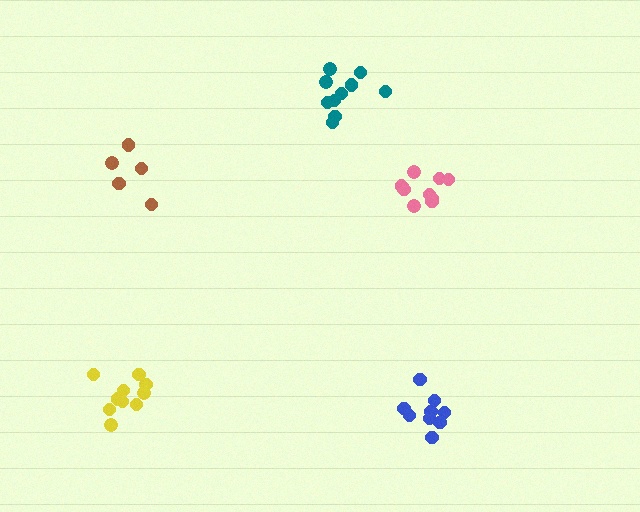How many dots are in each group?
Group 1: 10 dots, Group 2: 10 dots, Group 3: 9 dots, Group 4: 10 dots, Group 5: 5 dots (44 total).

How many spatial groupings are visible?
There are 5 spatial groupings.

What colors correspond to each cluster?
The clusters are colored: yellow, teal, blue, pink, brown.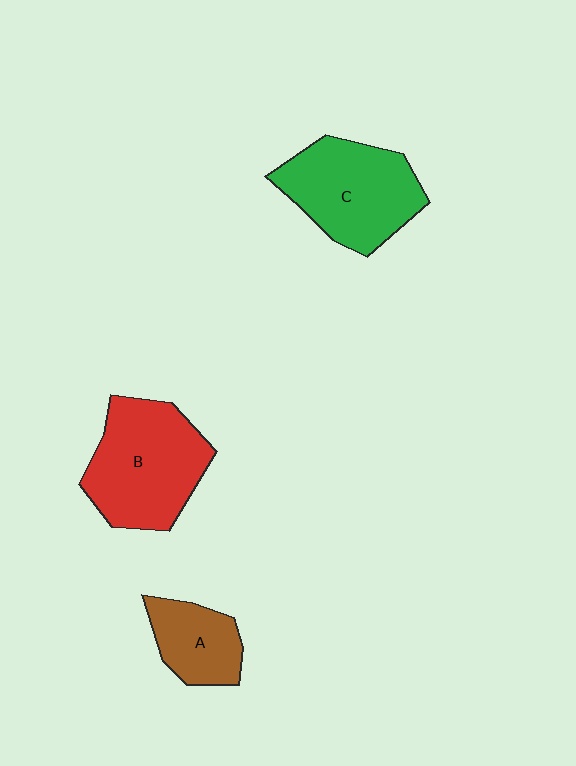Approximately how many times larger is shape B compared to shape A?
Approximately 1.9 times.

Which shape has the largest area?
Shape B (red).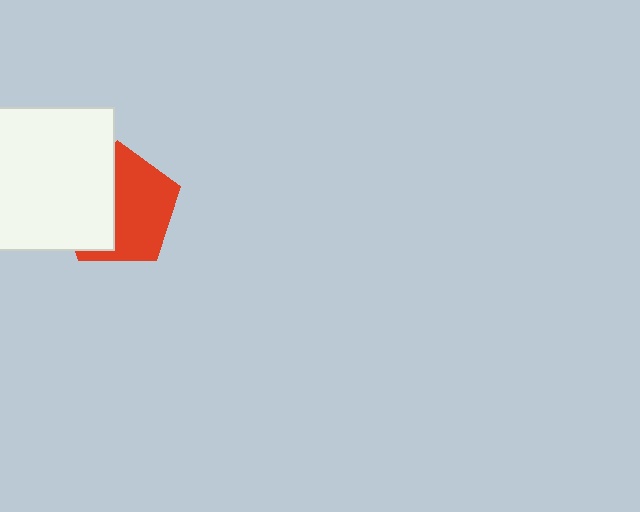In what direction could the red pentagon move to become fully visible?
The red pentagon could move right. That would shift it out from behind the white square entirely.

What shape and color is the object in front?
The object in front is a white square.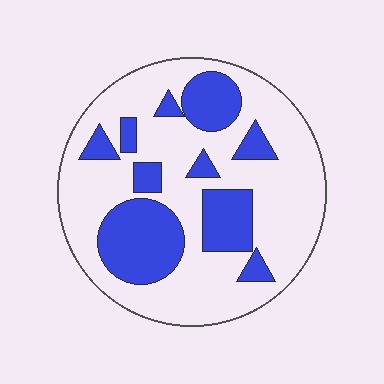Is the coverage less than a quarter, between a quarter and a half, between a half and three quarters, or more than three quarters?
Between a quarter and a half.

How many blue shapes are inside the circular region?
10.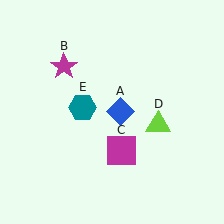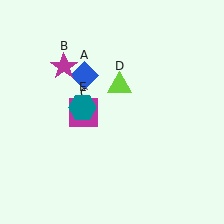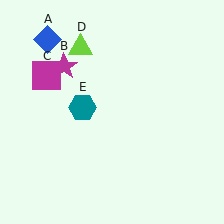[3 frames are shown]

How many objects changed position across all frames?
3 objects changed position: blue diamond (object A), magenta square (object C), lime triangle (object D).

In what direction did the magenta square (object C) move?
The magenta square (object C) moved up and to the left.